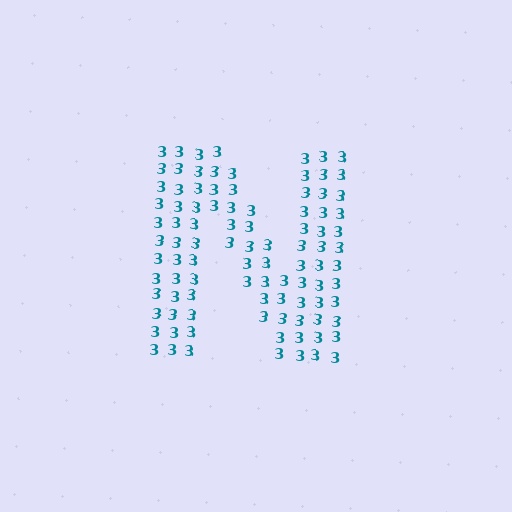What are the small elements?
The small elements are digit 3's.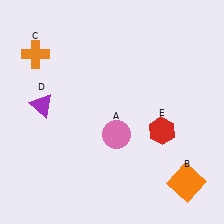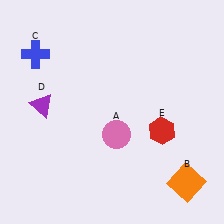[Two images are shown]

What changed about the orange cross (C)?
In Image 1, C is orange. In Image 2, it changed to blue.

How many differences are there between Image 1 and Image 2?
There is 1 difference between the two images.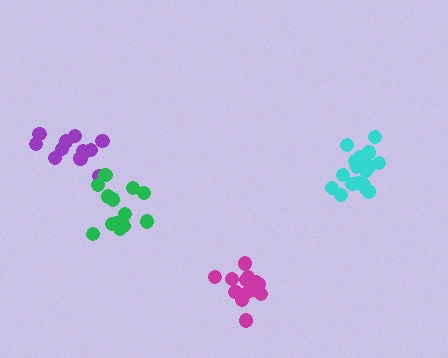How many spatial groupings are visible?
There are 4 spatial groupings.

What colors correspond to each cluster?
The clusters are colored: magenta, purple, cyan, green.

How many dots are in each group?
Group 1: 16 dots, Group 2: 12 dots, Group 3: 17 dots, Group 4: 15 dots (60 total).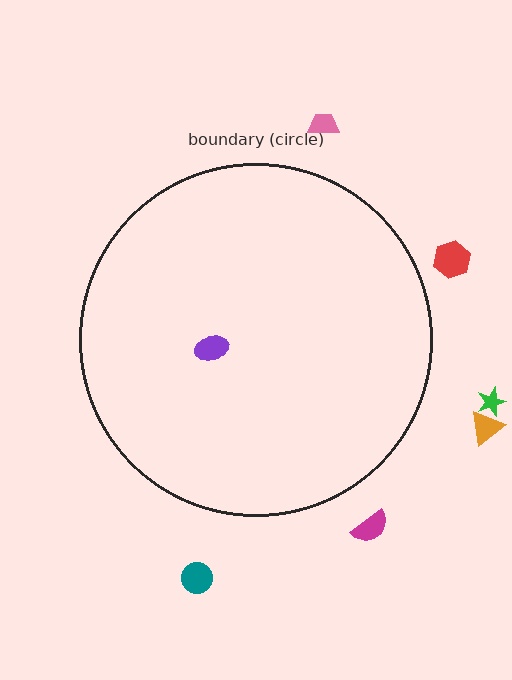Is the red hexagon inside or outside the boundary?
Outside.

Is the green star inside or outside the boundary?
Outside.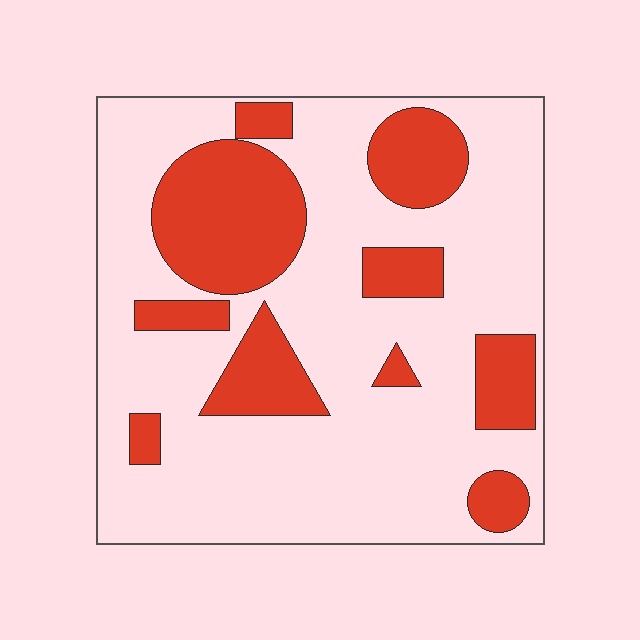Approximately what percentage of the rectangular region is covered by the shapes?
Approximately 30%.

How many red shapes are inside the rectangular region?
10.